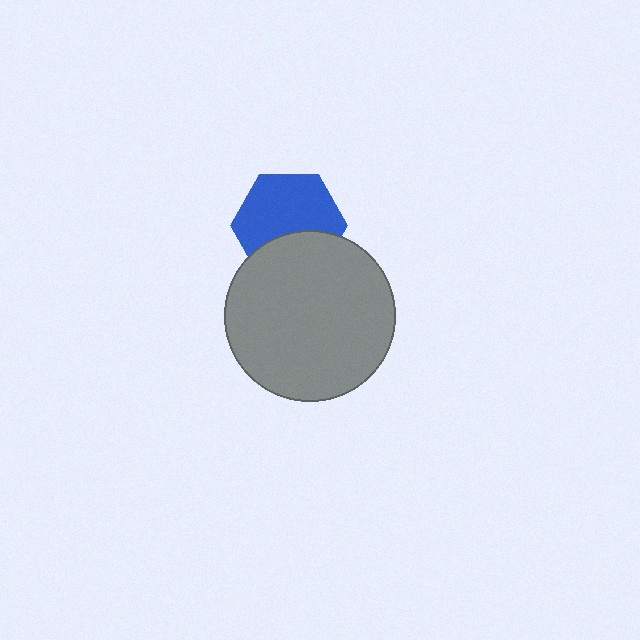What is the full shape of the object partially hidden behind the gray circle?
The partially hidden object is a blue hexagon.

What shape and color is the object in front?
The object in front is a gray circle.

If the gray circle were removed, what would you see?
You would see the complete blue hexagon.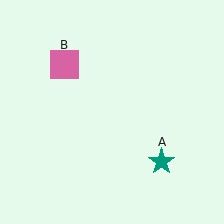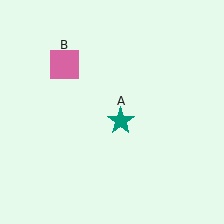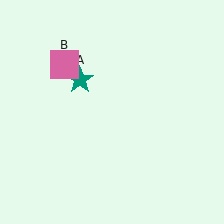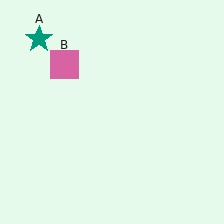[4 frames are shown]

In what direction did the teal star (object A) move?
The teal star (object A) moved up and to the left.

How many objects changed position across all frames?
1 object changed position: teal star (object A).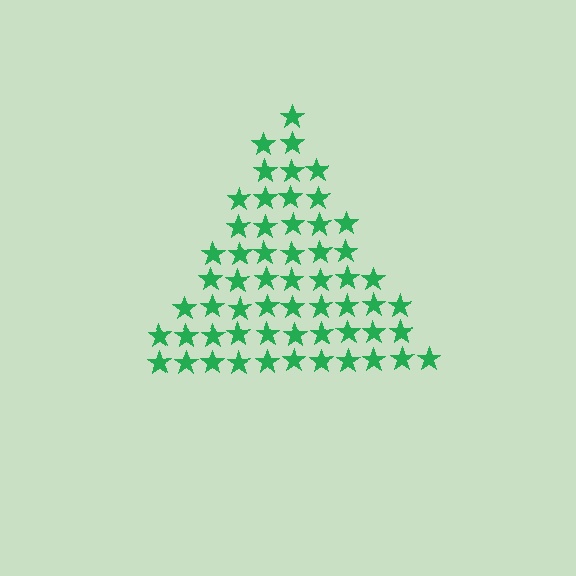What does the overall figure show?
The overall figure shows a triangle.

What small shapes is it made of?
It is made of small stars.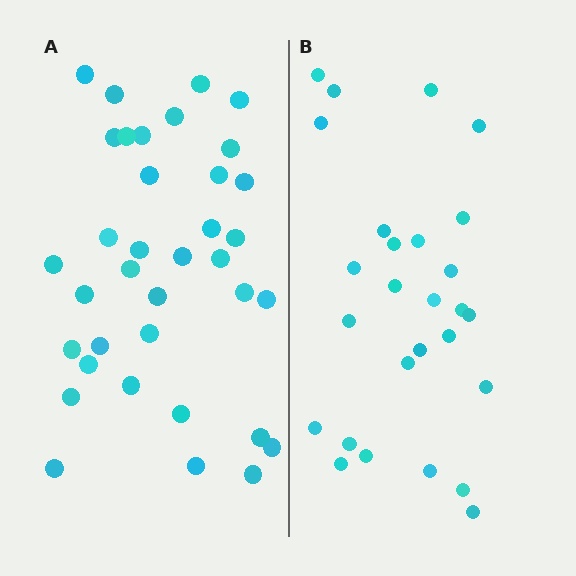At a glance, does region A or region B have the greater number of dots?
Region A (the left region) has more dots.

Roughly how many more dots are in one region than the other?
Region A has roughly 8 or so more dots than region B.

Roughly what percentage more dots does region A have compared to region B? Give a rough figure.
About 35% more.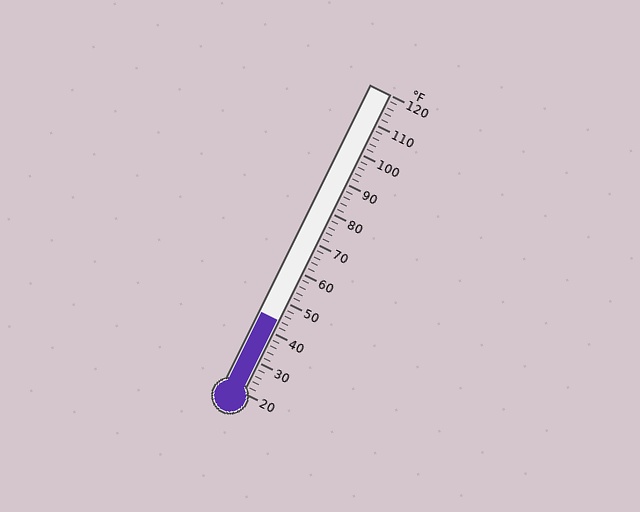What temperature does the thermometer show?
The thermometer shows approximately 44°F.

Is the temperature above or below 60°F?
The temperature is below 60°F.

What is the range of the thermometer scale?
The thermometer scale ranges from 20°F to 120°F.